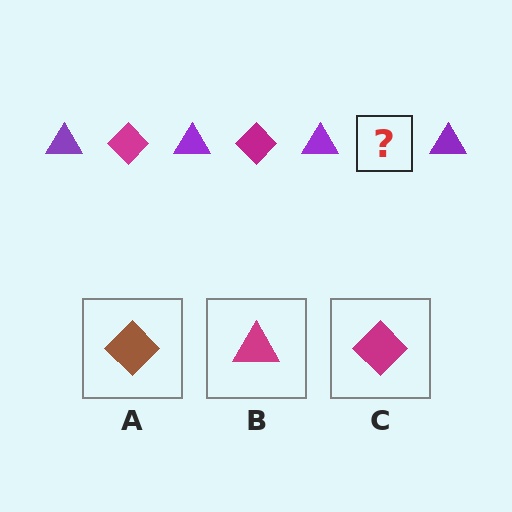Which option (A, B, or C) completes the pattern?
C.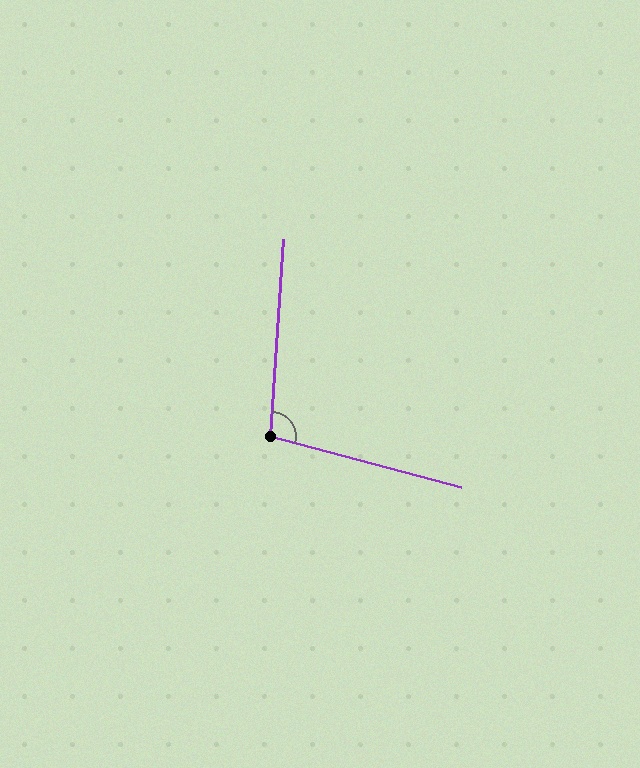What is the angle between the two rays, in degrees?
Approximately 101 degrees.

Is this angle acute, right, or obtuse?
It is obtuse.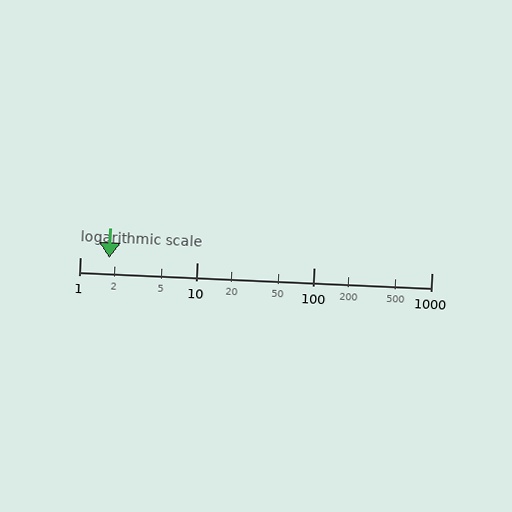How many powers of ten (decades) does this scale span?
The scale spans 3 decades, from 1 to 1000.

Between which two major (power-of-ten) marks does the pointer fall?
The pointer is between 1 and 10.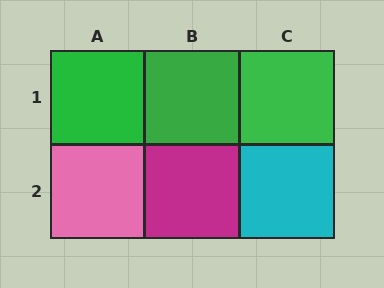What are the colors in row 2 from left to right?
Pink, magenta, cyan.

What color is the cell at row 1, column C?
Green.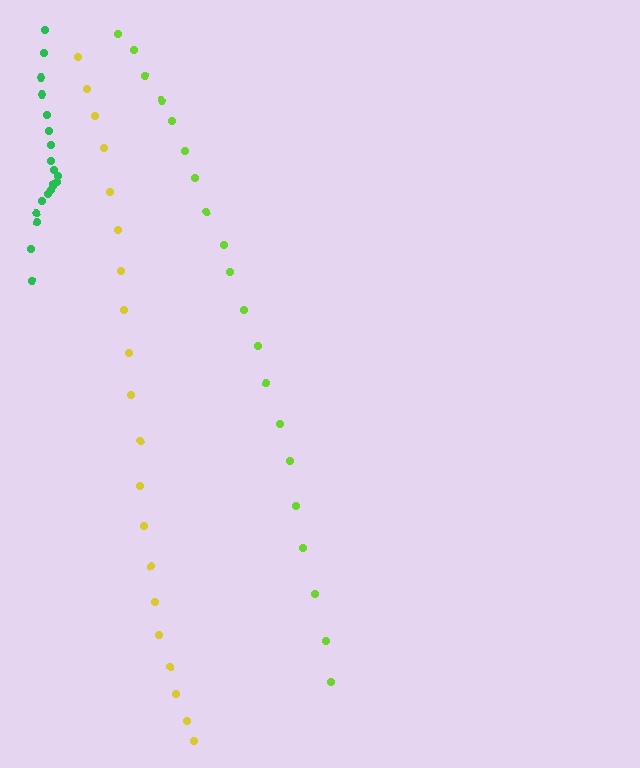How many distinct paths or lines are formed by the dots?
There are 3 distinct paths.